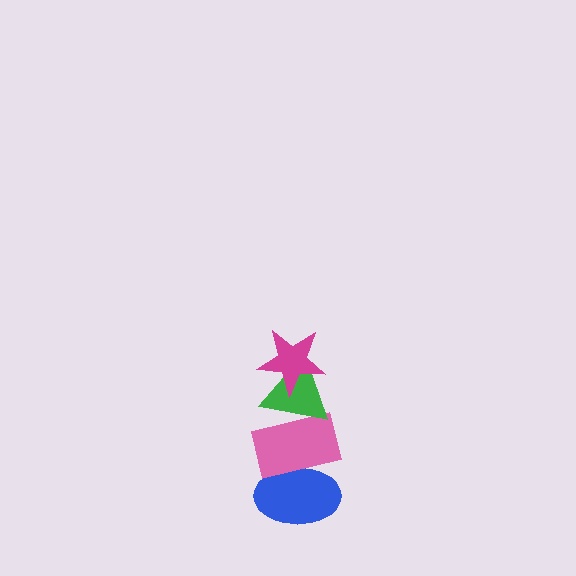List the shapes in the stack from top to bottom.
From top to bottom: the magenta star, the green triangle, the pink rectangle, the blue ellipse.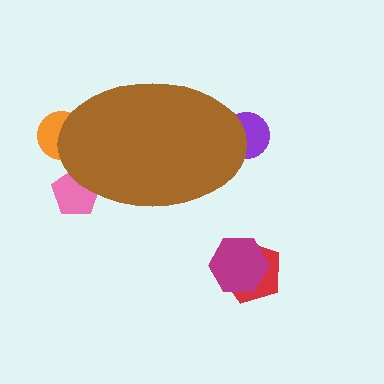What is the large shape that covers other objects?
A brown ellipse.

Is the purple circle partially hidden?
Yes, the purple circle is partially hidden behind the brown ellipse.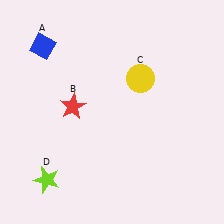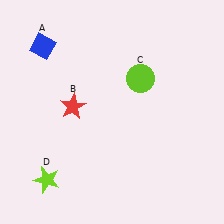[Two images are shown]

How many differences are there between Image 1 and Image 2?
There is 1 difference between the two images.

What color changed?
The circle (C) changed from yellow in Image 1 to lime in Image 2.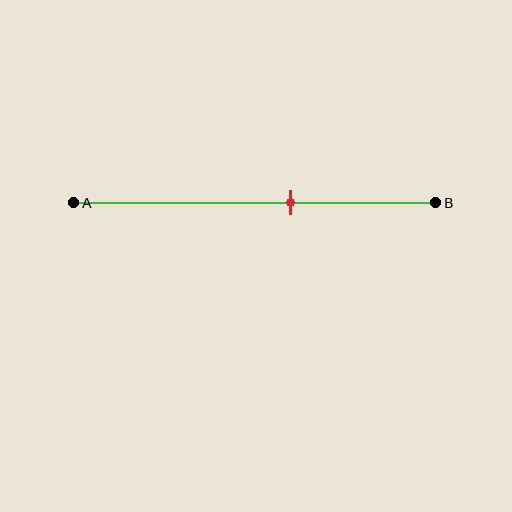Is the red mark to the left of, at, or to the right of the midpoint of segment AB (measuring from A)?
The red mark is to the right of the midpoint of segment AB.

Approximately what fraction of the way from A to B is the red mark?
The red mark is approximately 60% of the way from A to B.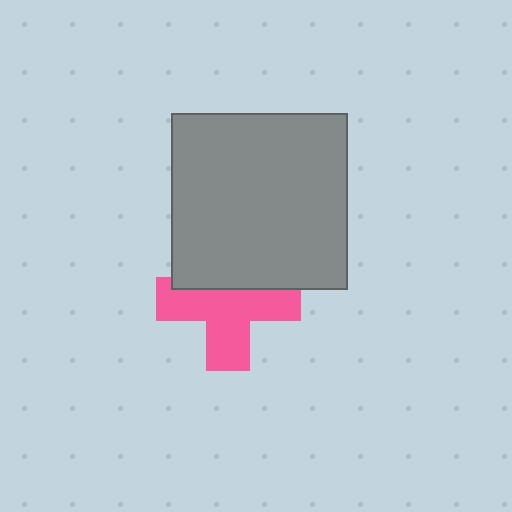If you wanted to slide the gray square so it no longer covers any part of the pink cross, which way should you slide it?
Slide it up — that is the most direct way to separate the two shapes.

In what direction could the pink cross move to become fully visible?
The pink cross could move down. That would shift it out from behind the gray square entirely.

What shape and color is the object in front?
The object in front is a gray square.